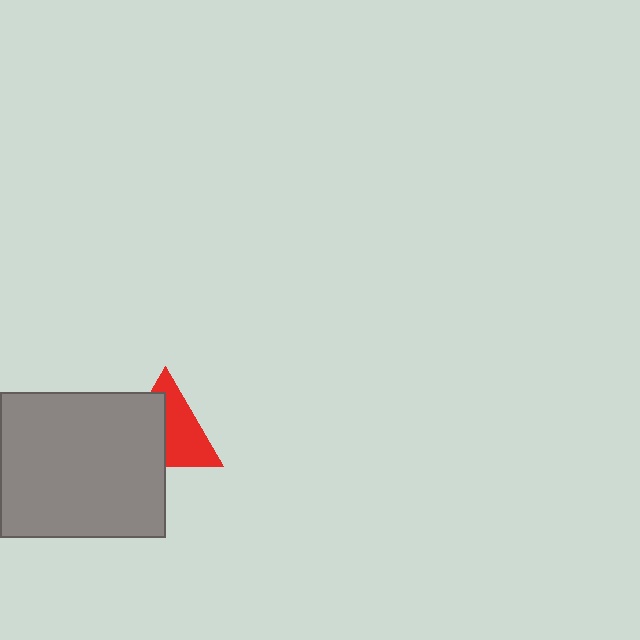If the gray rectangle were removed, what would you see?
You would see the complete red triangle.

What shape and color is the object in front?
The object in front is a gray rectangle.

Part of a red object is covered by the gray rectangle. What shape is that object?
It is a triangle.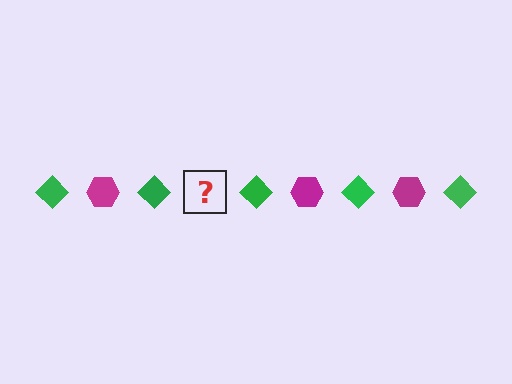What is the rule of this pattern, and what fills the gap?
The rule is that the pattern alternates between green diamond and magenta hexagon. The gap should be filled with a magenta hexagon.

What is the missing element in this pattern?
The missing element is a magenta hexagon.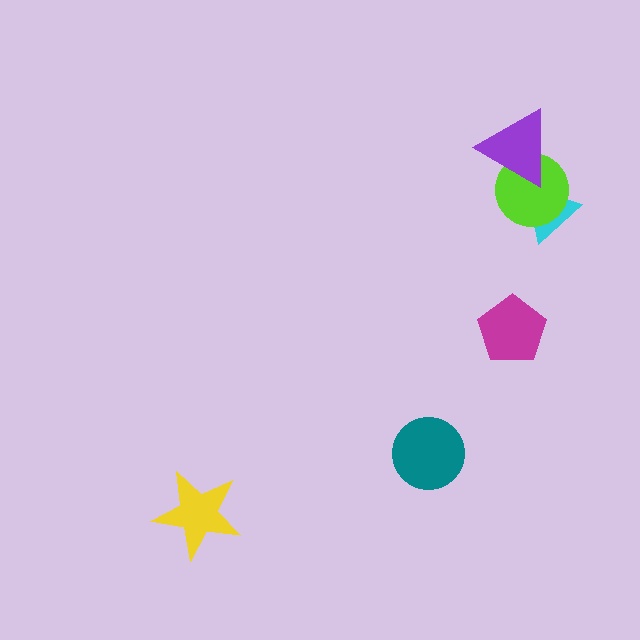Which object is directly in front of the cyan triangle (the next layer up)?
The lime circle is directly in front of the cyan triangle.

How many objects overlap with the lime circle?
2 objects overlap with the lime circle.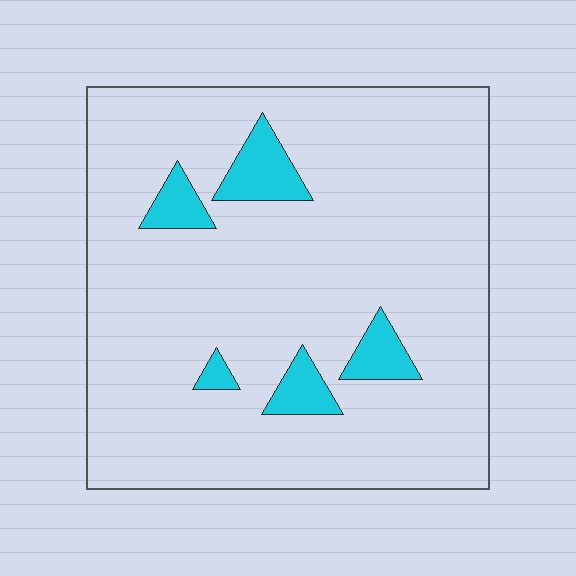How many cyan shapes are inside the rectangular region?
5.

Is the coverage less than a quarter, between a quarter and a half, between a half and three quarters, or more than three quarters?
Less than a quarter.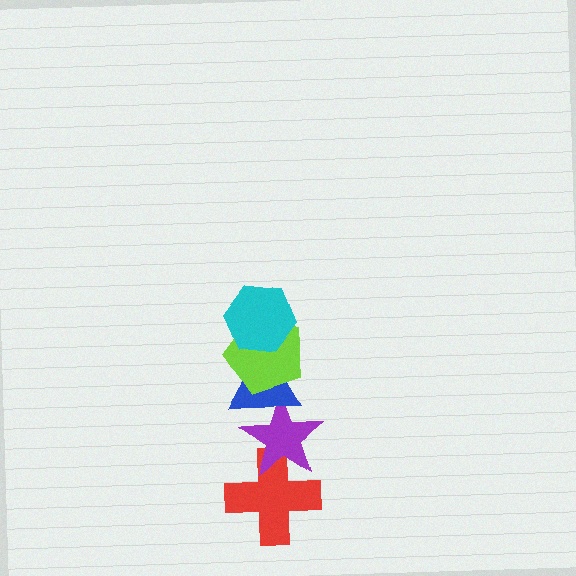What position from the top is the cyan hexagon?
The cyan hexagon is 1st from the top.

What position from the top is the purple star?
The purple star is 4th from the top.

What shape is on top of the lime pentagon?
The cyan hexagon is on top of the lime pentagon.